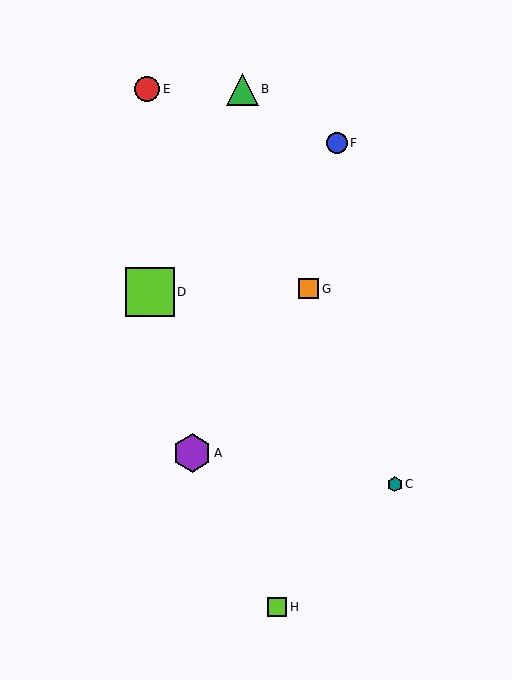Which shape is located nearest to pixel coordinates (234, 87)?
The green triangle (labeled B) at (242, 89) is nearest to that location.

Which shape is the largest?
The lime square (labeled D) is the largest.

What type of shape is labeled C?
Shape C is a teal hexagon.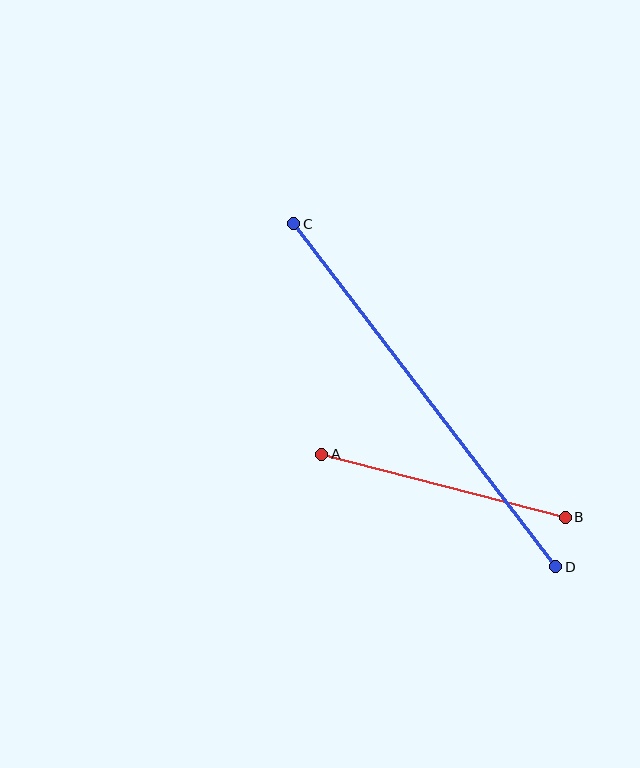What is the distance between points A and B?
The distance is approximately 252 pixels.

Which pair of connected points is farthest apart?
Points C and D are farthest apart.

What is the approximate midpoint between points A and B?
The midpoint is at approximately (444, 486) pixels.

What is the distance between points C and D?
The distance is approximately 431 pixels.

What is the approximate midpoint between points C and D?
The midpoint is at approximately (425, 395) pixels.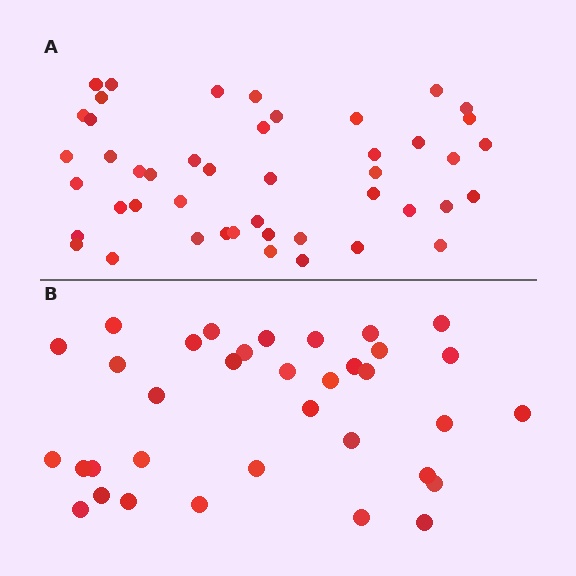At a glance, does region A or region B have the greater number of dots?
Region A (the top region) has more dots.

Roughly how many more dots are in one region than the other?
Region A has roughly 12 or so more dots than region B.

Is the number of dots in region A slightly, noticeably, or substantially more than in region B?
Region A has noticeably more, but not dramatically so. The ratio is roughly 1.3 to 1.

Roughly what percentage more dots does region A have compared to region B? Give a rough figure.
About 30% more.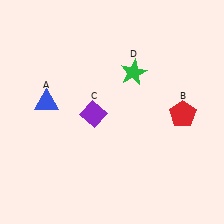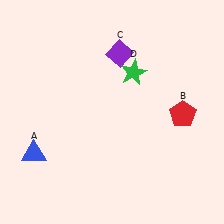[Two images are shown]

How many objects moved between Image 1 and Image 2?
2 objects moved between the two images.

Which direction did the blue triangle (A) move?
The blue triangle (A) moved down.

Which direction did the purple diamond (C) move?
The purple diamond (C) moved up.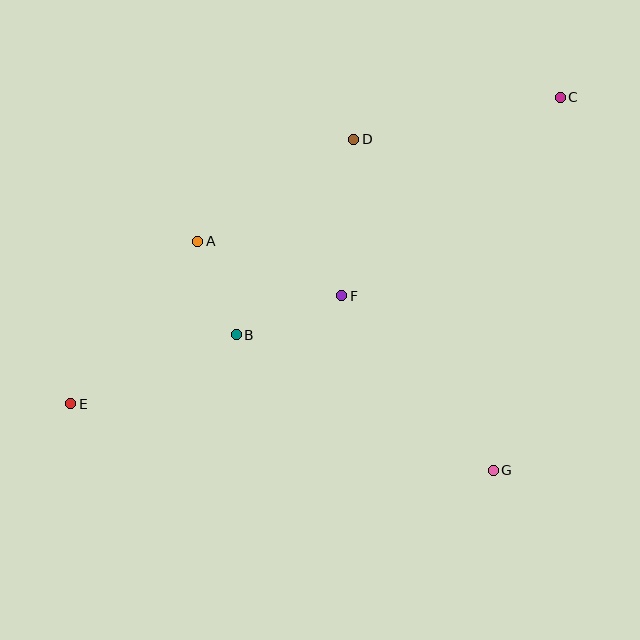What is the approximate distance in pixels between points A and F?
The distance between A and F is approximately 154 pixels.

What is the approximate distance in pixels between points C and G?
The distance between C and G is approximately 379 pixels.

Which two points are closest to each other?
Points A and B are closest to each other.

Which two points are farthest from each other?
Points C and E are farthest from each other.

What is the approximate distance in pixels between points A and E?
The distance between A and E is approximately 206 pixels.